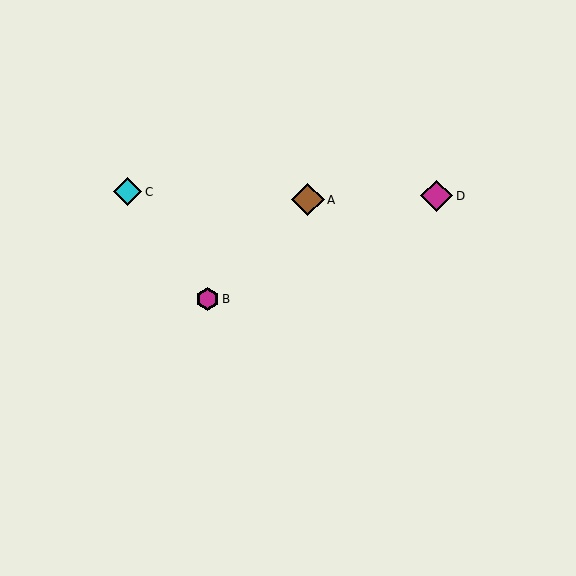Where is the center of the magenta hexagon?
The center of the magenta hexagon is at (208, 299).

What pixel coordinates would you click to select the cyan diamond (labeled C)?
Click at (128, 192) to select the cyan diamond C.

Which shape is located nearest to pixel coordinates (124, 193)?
The cyan diamond (labeled C) at (128, 192) is nearest to that location.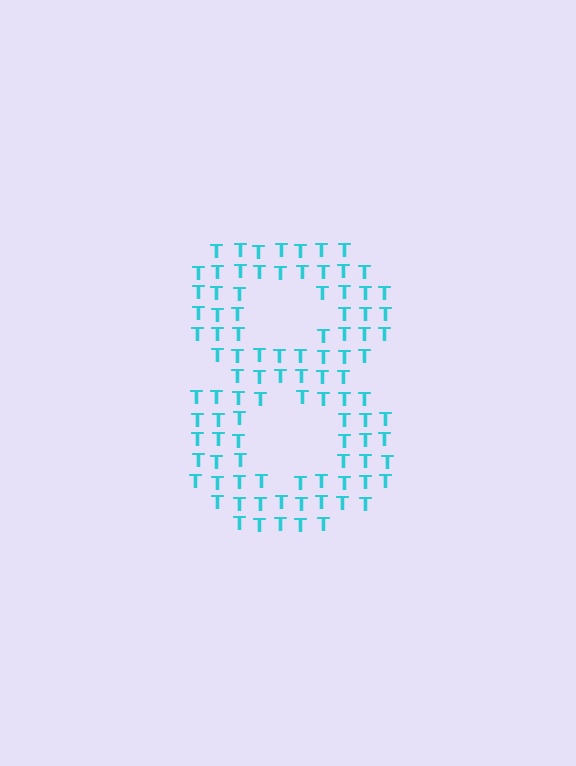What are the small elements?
The small elements are letter T's.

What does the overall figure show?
The overall figure shows the digit 8.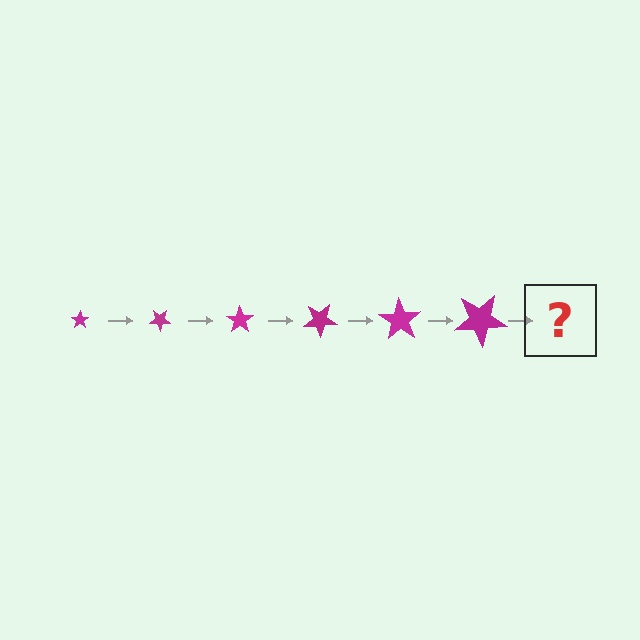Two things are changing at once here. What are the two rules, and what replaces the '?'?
The two rules are that the star grows larger each step and it rotates 35 degrees each step. The '?' should be a star, larger than the previous one and rotated 210 degrees from the start.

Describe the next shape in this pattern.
It should be a star, larger than the previous one and rotated 210 degrees from the start.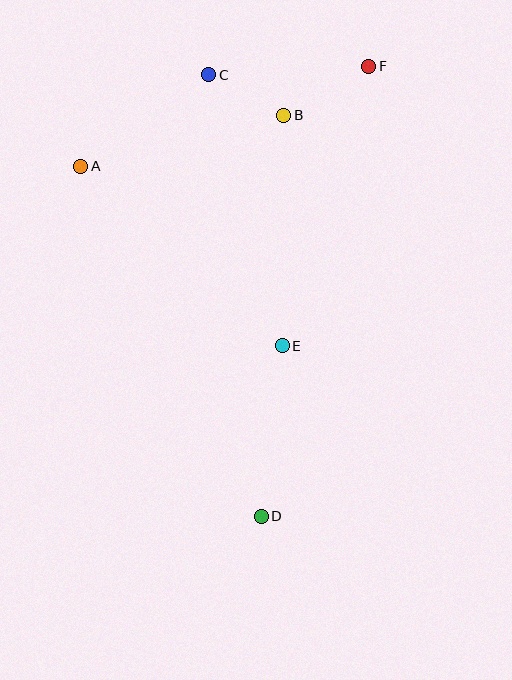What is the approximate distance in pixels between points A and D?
The distance between A and D is approximately 394 pixels.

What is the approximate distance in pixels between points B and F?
The distance between B and F is approximately 98 pixels.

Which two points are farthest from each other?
Points D and F are farthest from each other.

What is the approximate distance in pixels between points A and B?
The distance between A and B is approximately 209 pixels.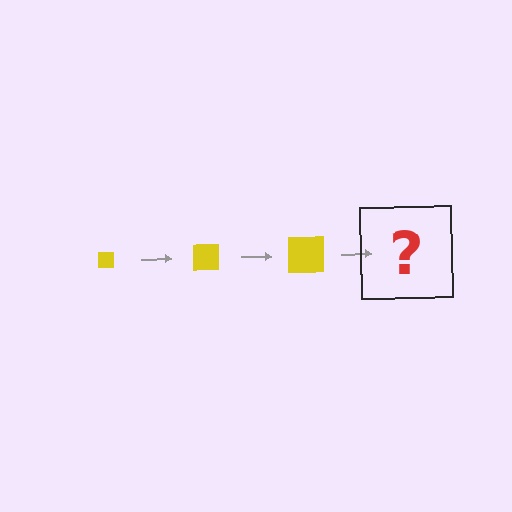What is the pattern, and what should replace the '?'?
The pattern is that the square gets progressively larger each step. The '?' should be a yellow square, larger than the previous one.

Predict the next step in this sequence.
The next step is a yellow square, larger than the previous one.